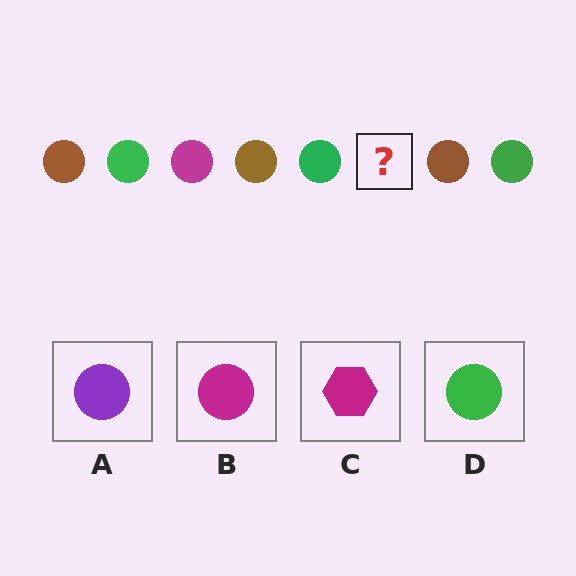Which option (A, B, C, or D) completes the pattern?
B.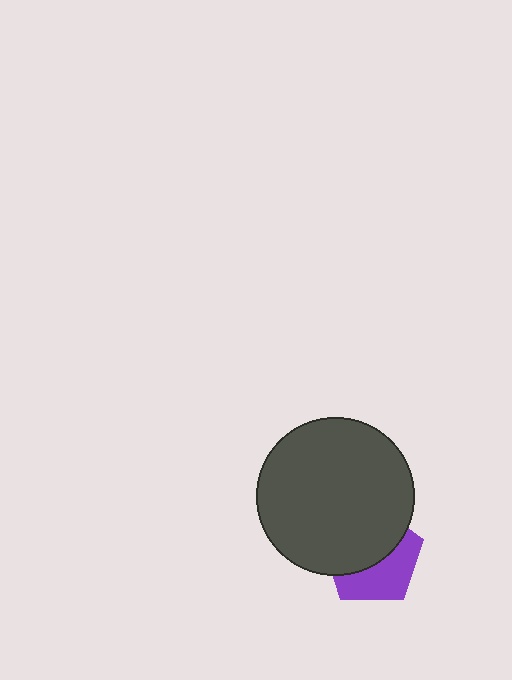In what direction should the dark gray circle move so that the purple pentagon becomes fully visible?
The dark gray circle should move up. That is the shortest direction to clear the overlap and leave the purple pentagon fully visible.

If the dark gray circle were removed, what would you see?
You would see the complete purple pentagon.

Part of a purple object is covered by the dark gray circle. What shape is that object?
It is a pentagon.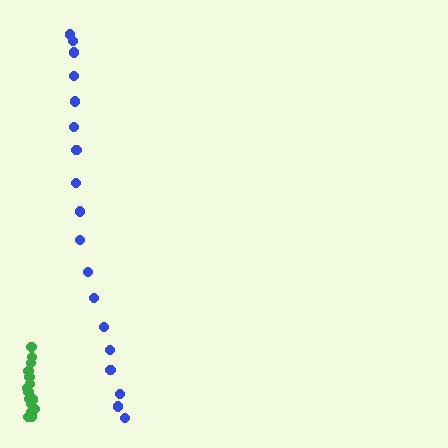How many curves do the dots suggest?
There are 2 distinct paths.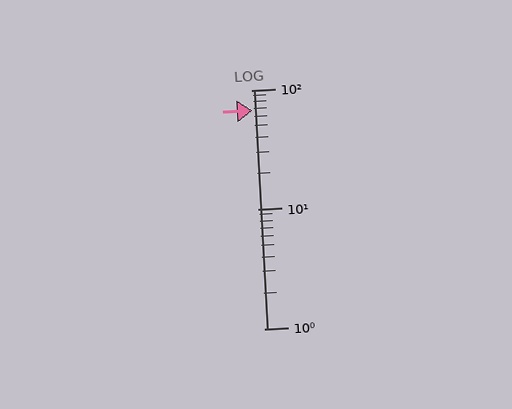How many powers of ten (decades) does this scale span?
The scale spans 2 decades, from 1 to 100.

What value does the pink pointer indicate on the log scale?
The pointer indicates approximately 67.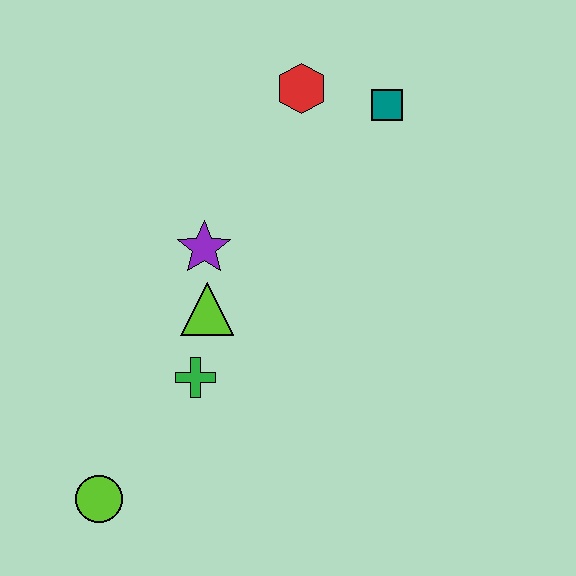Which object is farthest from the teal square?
The lime circle is farthest from the teal square.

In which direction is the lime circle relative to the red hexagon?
The lime circle is below the red hexagon.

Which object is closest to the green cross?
The lime triangle is closest to the green cross.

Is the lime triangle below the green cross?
No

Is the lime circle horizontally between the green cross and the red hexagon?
No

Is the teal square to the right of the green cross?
Yes